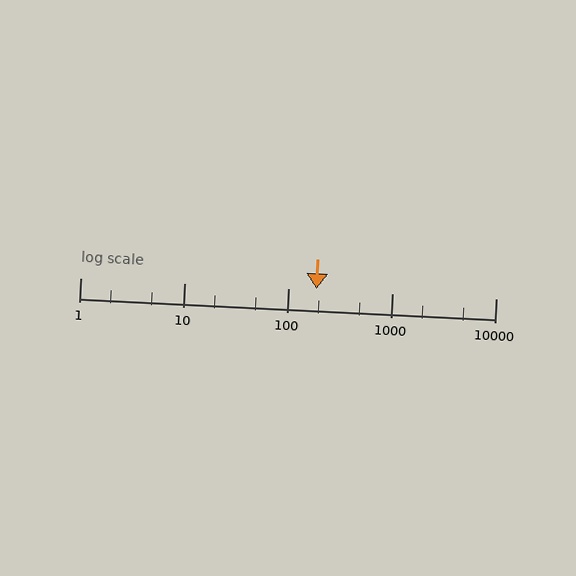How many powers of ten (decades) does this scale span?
The scale spans 4 decades, from 1 to 10000.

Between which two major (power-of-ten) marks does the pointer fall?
The pointer is between 100 and 1000.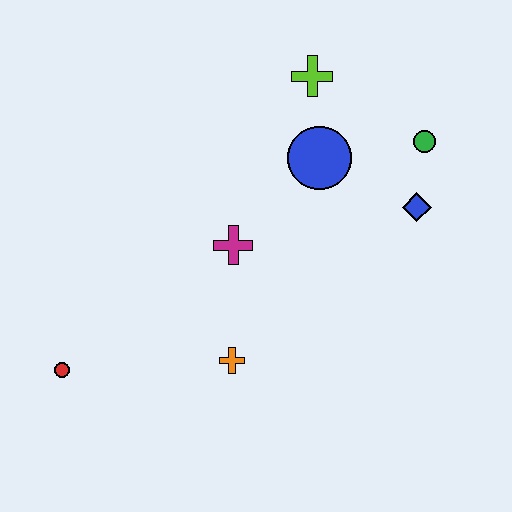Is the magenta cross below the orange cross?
No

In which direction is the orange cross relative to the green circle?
The orange cross is below the green circle.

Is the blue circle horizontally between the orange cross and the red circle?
No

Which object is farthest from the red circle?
The green circle is farthest from the red circle.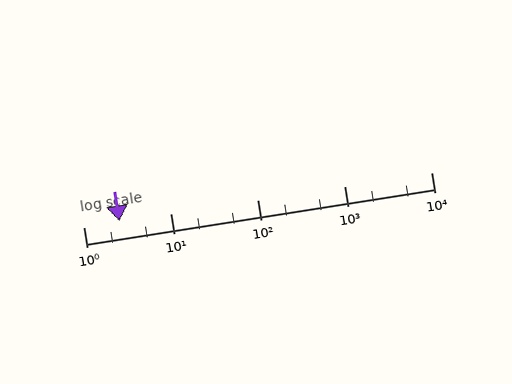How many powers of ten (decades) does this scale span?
The scale spans 4 decades, from 1 to 10000.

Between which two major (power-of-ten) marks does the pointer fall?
The pointer is between 1 and 10.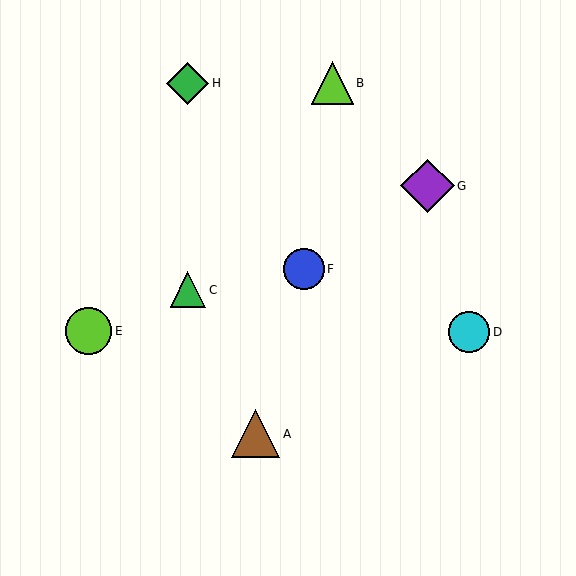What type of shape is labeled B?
Shape B is a lime triangle.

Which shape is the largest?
The purple diamond (labeled G) is the largest.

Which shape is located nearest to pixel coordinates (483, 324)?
The cyan circle (labeled D) at (469, 332) is nearest to that location.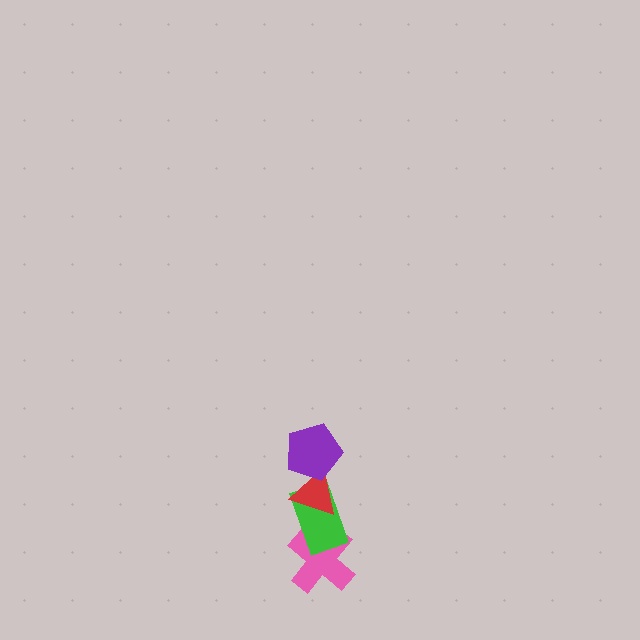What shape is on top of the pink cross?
The green rectangle is on top of the pink cross.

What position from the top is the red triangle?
The red triangle is 2nd from the top.